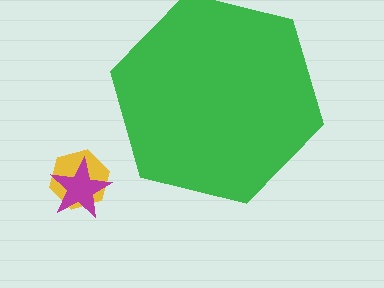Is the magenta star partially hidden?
No, the magenta star is fully visible.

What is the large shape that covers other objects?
A green hexagon.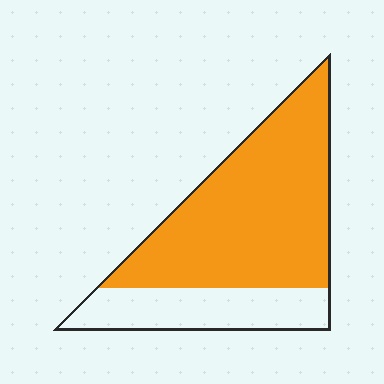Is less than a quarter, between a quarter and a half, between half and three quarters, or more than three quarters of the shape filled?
Between half and three quarters.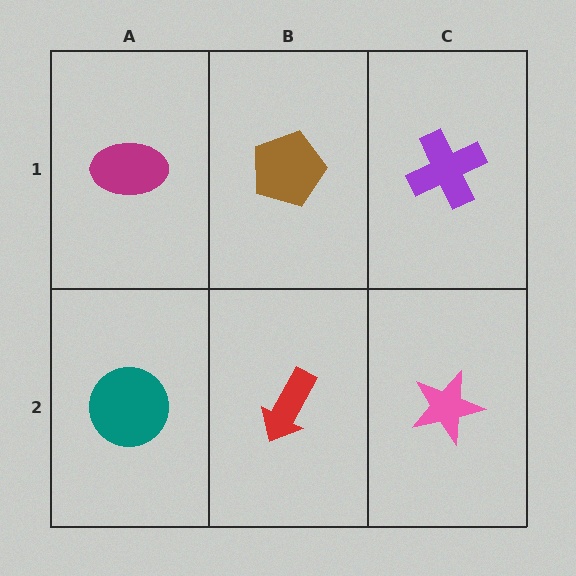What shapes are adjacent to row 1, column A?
A teal circle (row 2, column A), a brown pentagon (row 1, column B).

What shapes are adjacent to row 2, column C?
A purple cross (row 1, column C), a red arrow (row 2, column B).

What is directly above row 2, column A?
A magenta ellipse.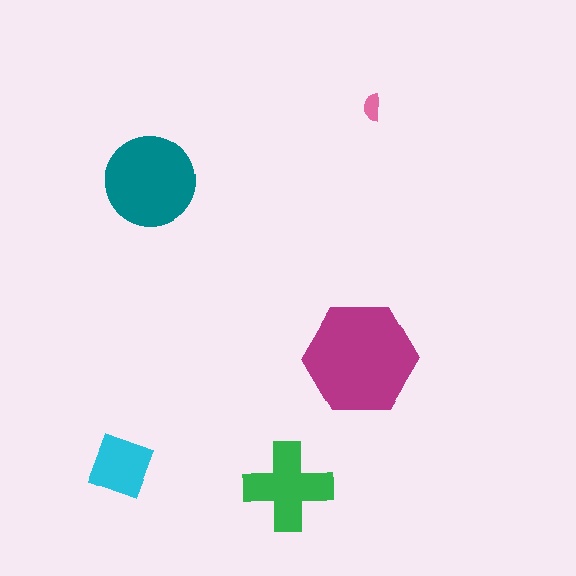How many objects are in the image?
There are 5 objects in the image.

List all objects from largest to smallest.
The magenta hexagon, the teal circle, the green cross, the cyan square, the pink semicircle.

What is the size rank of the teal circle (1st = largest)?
2nd.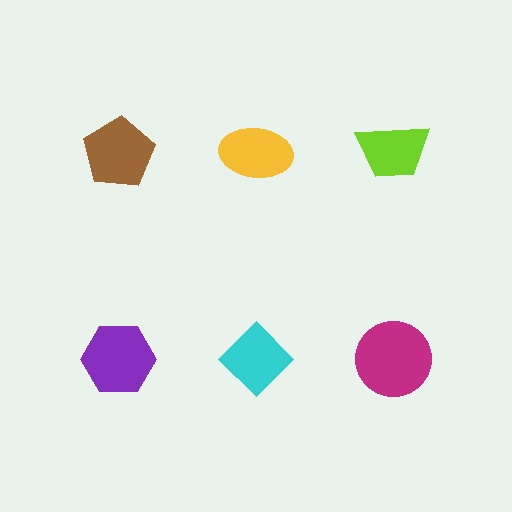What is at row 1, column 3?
A lime trapezoid.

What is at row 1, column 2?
A yellow ellipse.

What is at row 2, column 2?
A cyan diamond.